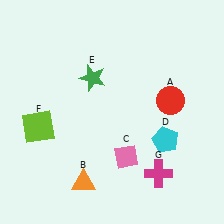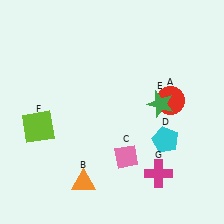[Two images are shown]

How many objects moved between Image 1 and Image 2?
1 object moved between the two images.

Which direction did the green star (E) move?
The green star (E) moved right.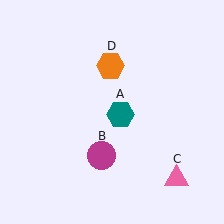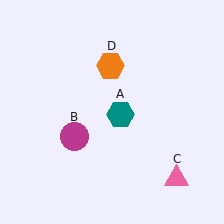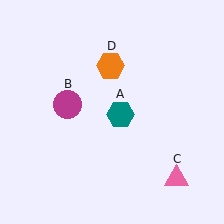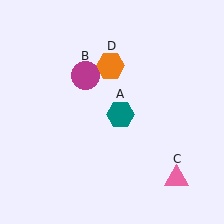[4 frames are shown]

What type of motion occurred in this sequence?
The magenta circle (object B) rotated clockwise around the center of the scene.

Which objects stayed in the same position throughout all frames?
Teal hexagon (object A) and pink triangle (object C) and orange hexagon (object D) remained stationary.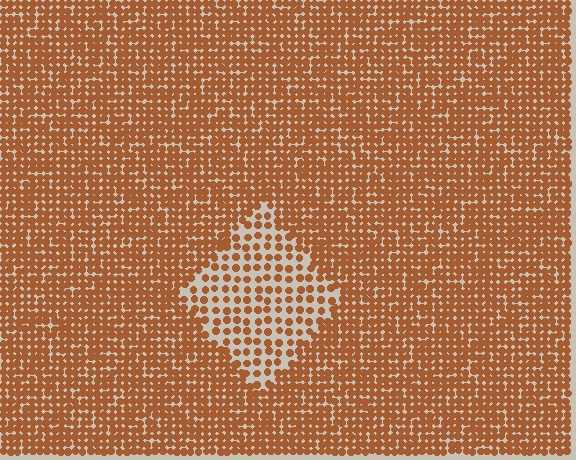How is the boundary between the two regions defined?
The boundary is defined by a change in element density (approximately 2.1x ratio). All elements are the same color, size, and shape.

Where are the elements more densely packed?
The elements are more densely packed outside the diamond boundary.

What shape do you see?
I see a diamond.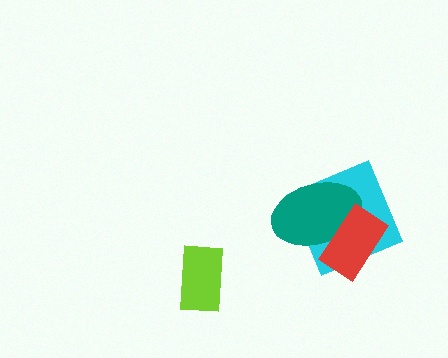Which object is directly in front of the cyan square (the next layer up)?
The teal ellipse is directly in front of the cyan square.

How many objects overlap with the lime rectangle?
0 objects overlap with the lime rectangle.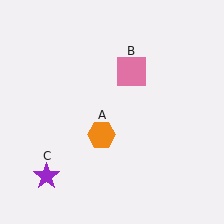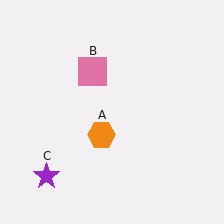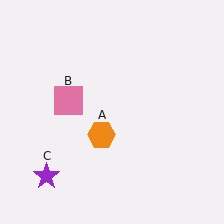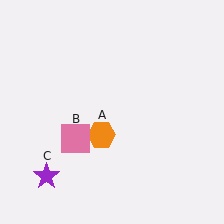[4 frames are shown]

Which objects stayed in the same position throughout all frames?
Orange hexagon (object A) and purple star (object C) remained stationary.